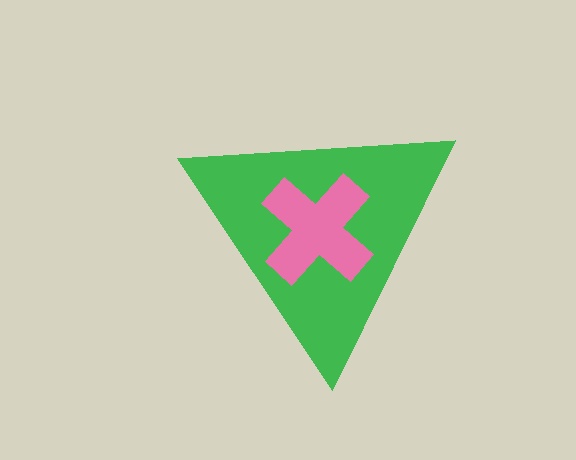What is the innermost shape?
The pink cross.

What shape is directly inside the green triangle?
The pink cross.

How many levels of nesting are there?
2.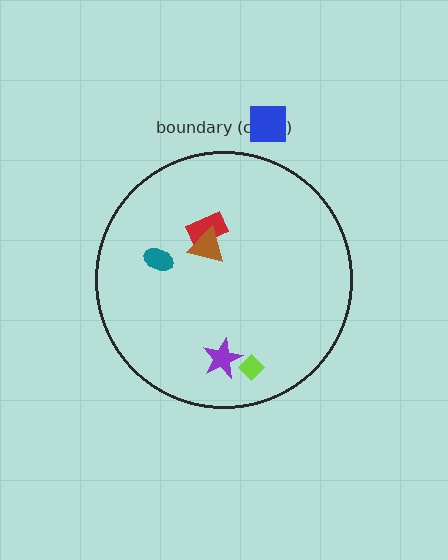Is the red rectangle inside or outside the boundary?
Inside.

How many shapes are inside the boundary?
5 inside, 1 outside.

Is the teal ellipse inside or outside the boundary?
Inside.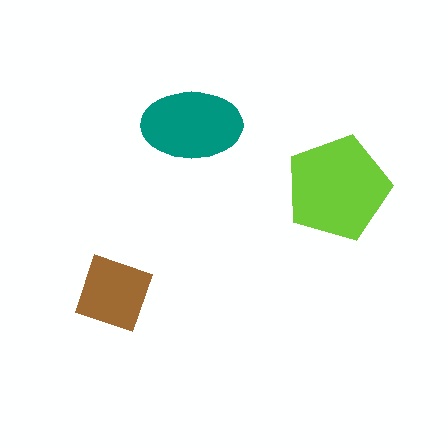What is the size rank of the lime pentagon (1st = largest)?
1st.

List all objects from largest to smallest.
The lime pentagon, the teal ellipse, the brown square.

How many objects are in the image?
There are 3 objects in the image.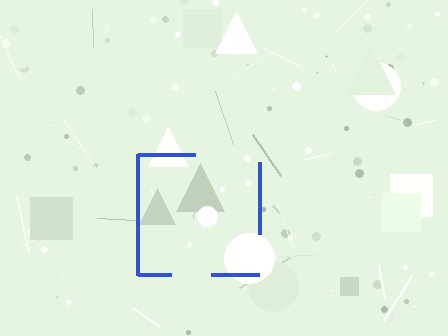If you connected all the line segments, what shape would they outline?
They would outline a square.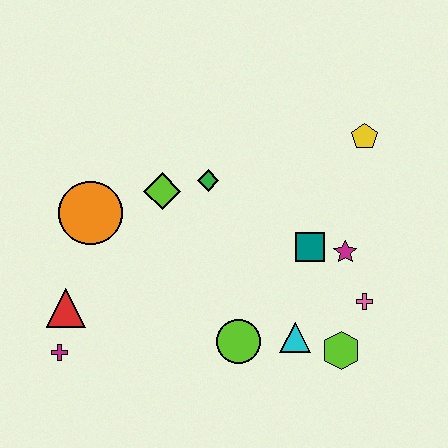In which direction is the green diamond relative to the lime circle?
The green diamond is above the lime circle.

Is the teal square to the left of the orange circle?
No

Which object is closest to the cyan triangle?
The lime hexagon is closest to the cyan triangle.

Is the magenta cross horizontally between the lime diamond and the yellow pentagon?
No